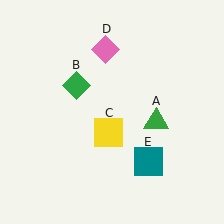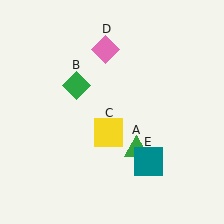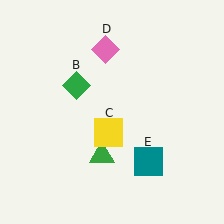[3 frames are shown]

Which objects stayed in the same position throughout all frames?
Green diamond (object B) and yellow square (object C) and pink diamond (object D) and teal square (object E) remained stationary.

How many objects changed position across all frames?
1 object changed position: green triangle (object A).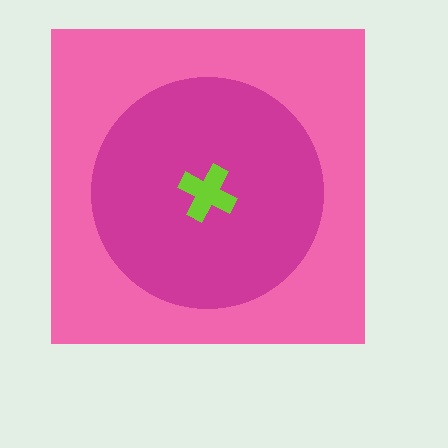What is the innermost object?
The lime cross.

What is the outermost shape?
The pink square.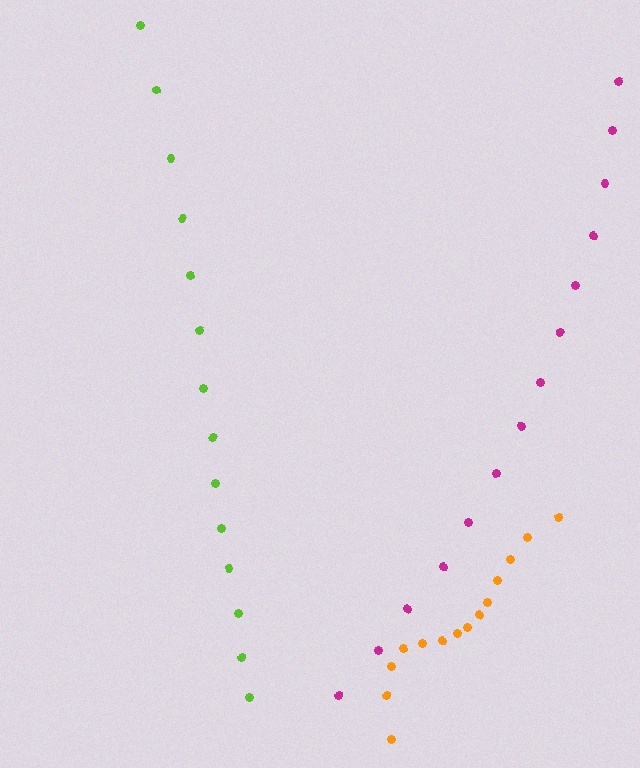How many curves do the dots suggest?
There are 3 distinct paths.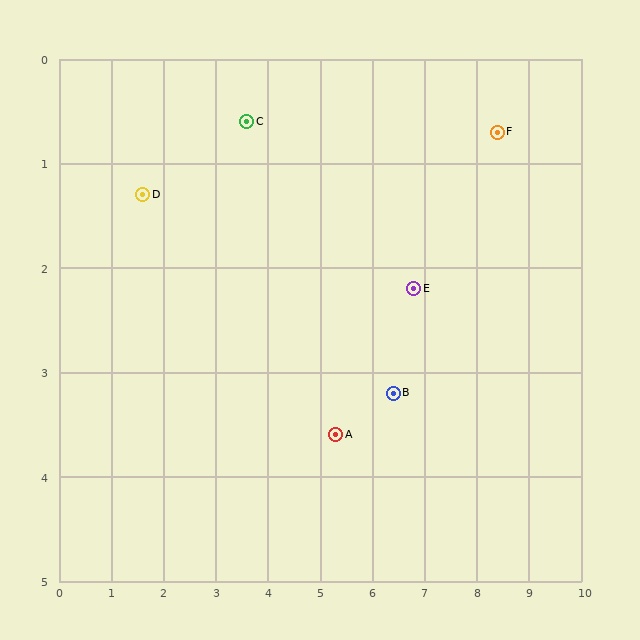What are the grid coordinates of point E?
Point E is at approximately (6.8, 2.2).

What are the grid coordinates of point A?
Point A is at approximately (5.3, 3.6).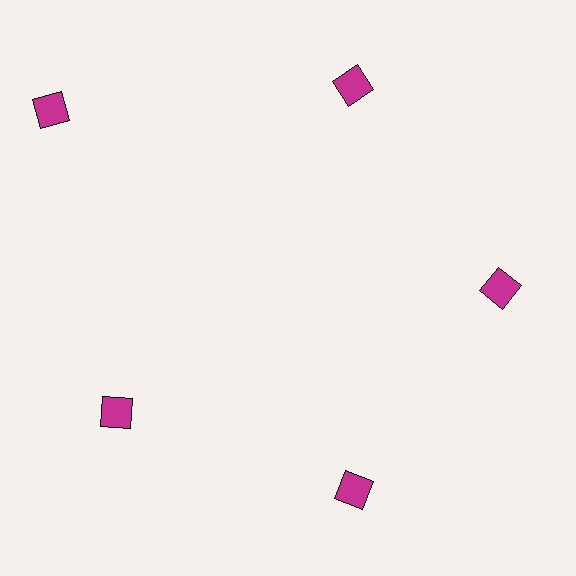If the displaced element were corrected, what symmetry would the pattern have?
It would have 5-fold rotational symmetry — the pattern would map onto itself every 72 degrees.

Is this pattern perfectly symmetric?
No. The 5 magenta diamonds are arranged in a ring, but one element near the 10 o'clock position is pushed outward from the center, breaking the 5-fold rotational symmetry.